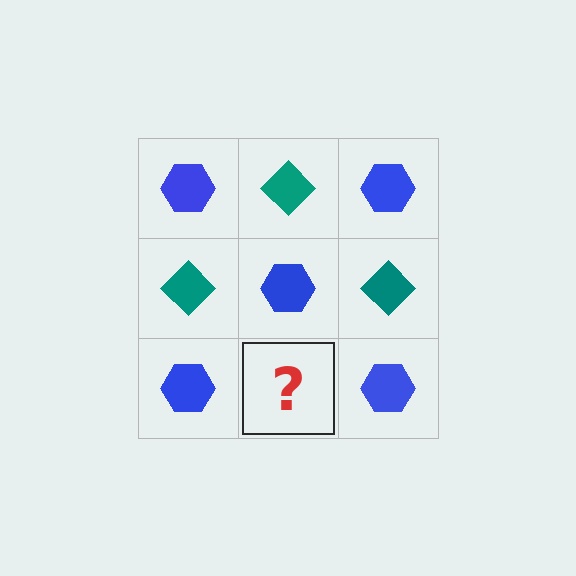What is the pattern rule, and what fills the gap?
The rule is that it alternates blue hexagon and teal diamond in a checkerboard pattern. The gap should be filled with a teal diamond.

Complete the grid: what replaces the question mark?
The question mark should be replaced with a teal diamond.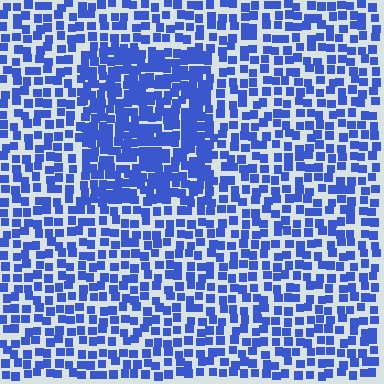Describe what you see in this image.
The image contains small blue elements arranged at two different densities. A rectangle-shaped region is visible where the elements are more densely packed than the surrounding area.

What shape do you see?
I see a rectangle.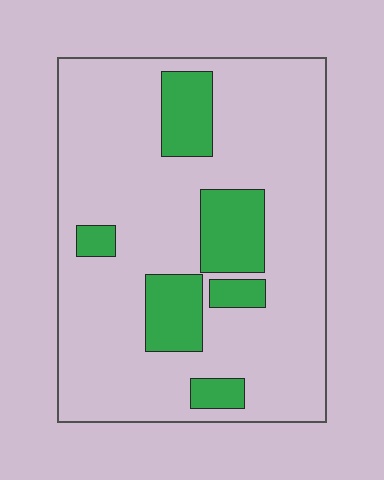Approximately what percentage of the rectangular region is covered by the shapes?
Approximately 20%.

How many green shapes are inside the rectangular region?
6.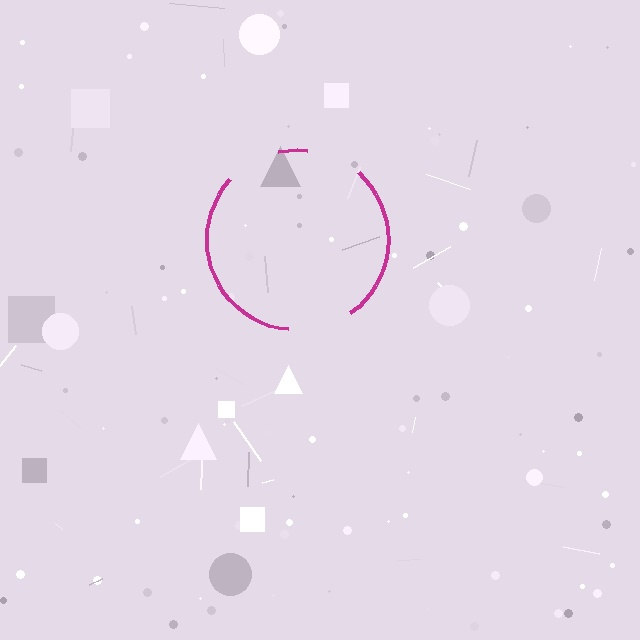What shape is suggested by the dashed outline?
The dashed outline suggests a circle.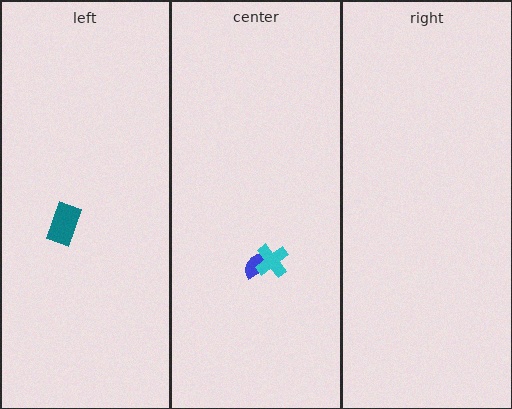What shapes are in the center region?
The blue semicircle, the cyan cross.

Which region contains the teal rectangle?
The left region.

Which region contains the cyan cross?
The center region.